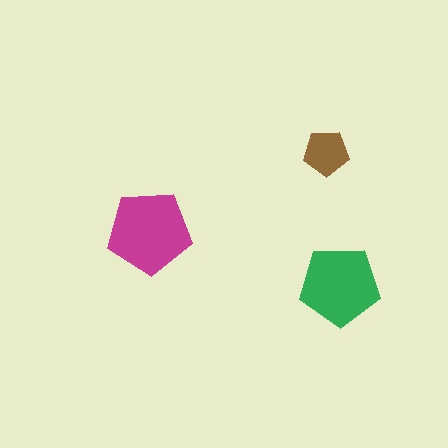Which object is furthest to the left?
The magenta pentagon is leftmost.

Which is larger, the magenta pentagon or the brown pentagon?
The magenta one.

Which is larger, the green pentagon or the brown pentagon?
The green one.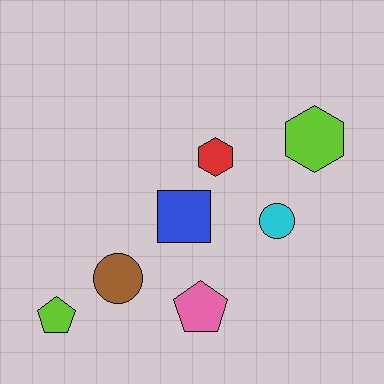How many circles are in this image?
There are 2 circles.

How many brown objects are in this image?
There is 1 brown object.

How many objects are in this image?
There are 7 objects.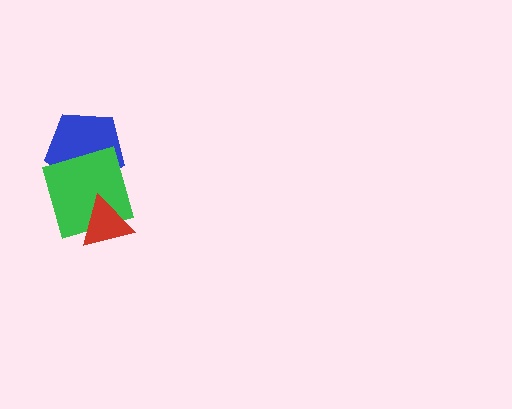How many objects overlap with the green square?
2 objects overlap with the green square.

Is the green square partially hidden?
Yes, it is partially covered by another shape.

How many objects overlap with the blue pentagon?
1 object overlaps with the blue pentagon.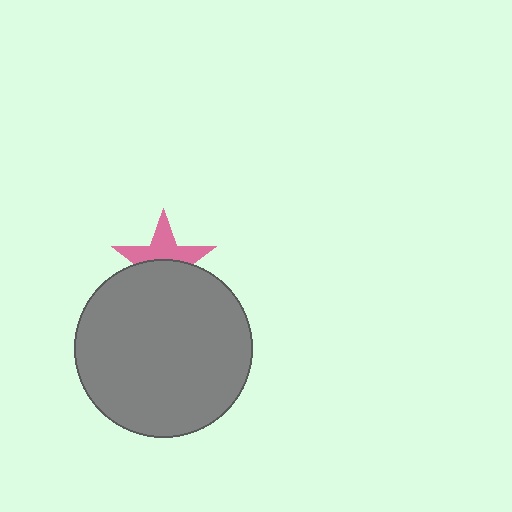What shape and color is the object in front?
The object in front is a gray circle.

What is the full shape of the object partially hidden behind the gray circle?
The partially hidden object is a pink star.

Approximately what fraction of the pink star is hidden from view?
Roughly 50% of the pink star is hidden behind the gray circle.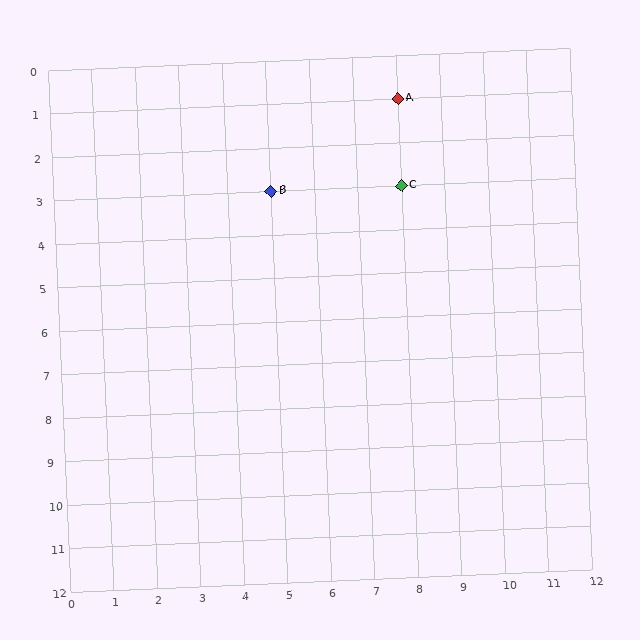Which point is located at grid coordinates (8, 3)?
Point C is at (8, 3).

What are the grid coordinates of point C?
Point C is at grid coordinates (8, 3).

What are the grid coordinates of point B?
Point B is at grid coordinates (5, 3).